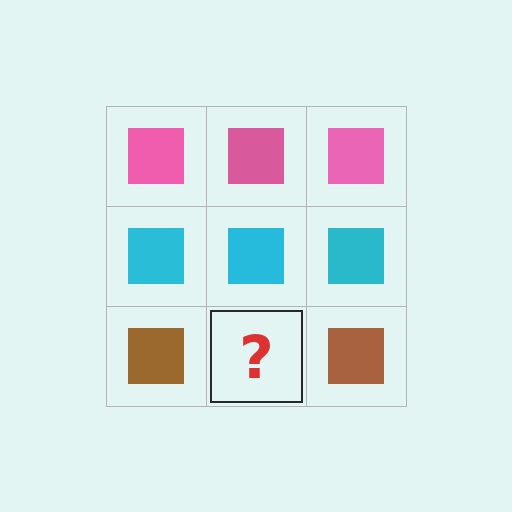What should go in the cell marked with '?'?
The missing cell should contain a brown square.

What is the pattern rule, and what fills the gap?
The rule is that each row has a consistent color. The gap should be filled with a brown square.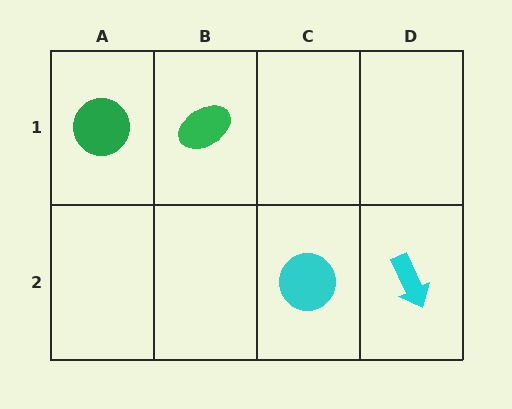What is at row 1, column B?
A green ellipse.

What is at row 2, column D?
A cyan arrow.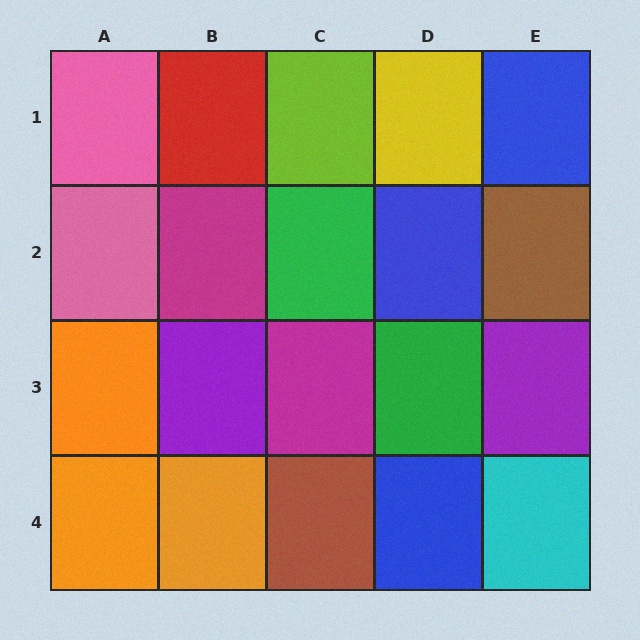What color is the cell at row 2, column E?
Brown.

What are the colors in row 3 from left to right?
Orange, purple, magenta, green, purple.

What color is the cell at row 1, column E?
Blue.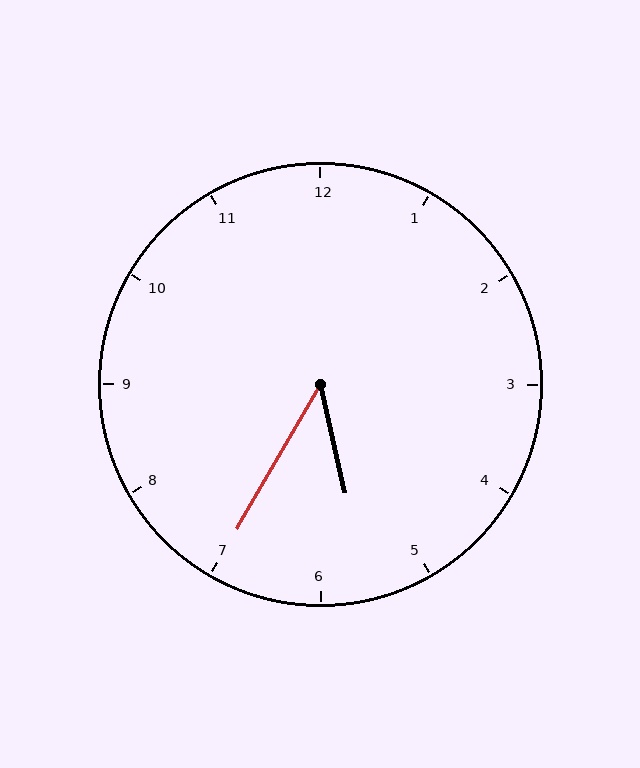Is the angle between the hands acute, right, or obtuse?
It is acute.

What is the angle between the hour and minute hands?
Approximately 42 degrees.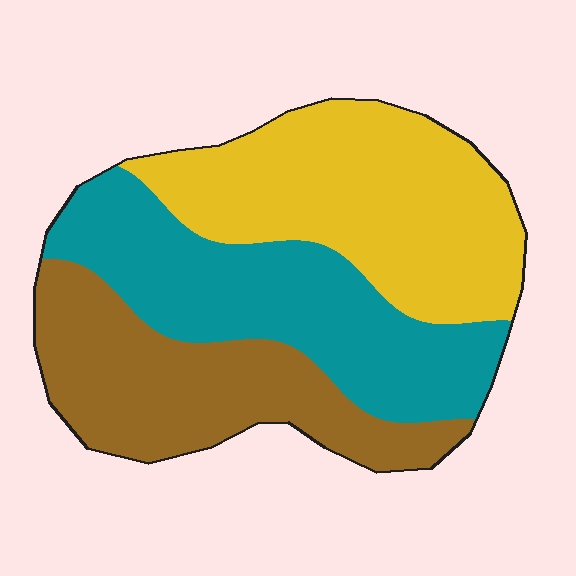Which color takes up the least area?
Brown, at roughly 30%.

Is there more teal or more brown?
Teal.